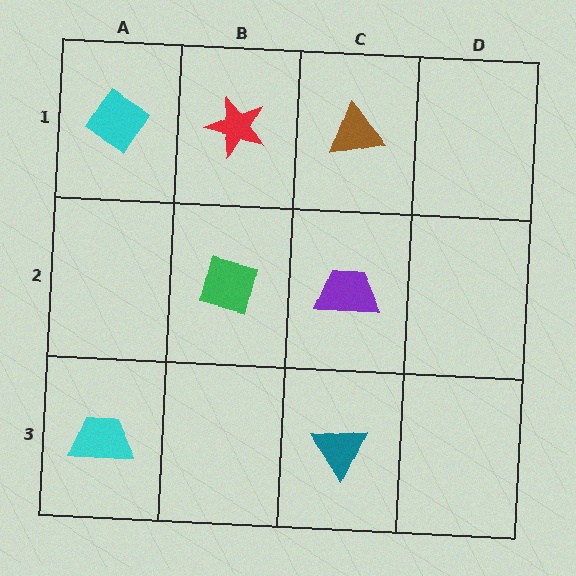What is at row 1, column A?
A cyan diamond.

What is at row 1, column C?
A brown triangle.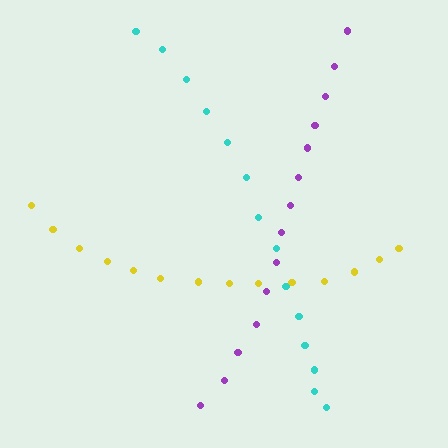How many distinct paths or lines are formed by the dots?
There are 3 distinct paths.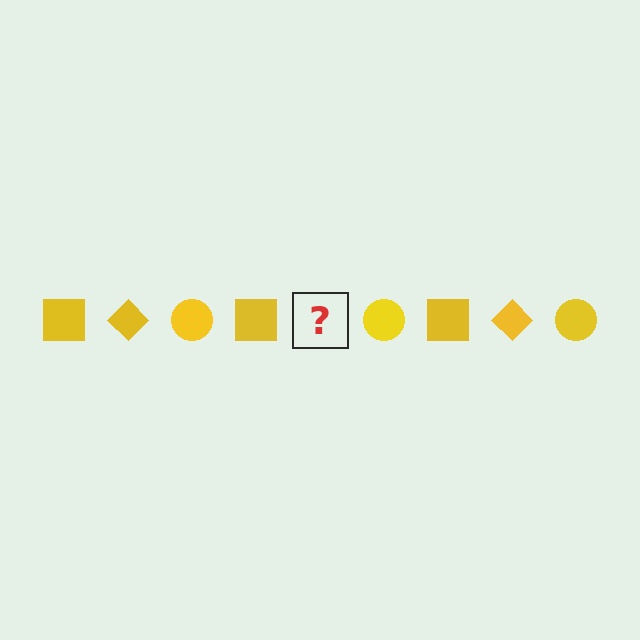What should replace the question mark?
The question mark should be replaced with a yellow diamond.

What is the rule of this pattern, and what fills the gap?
The rule is that the pattern cycles through square, diamond, circle shapes in yellow. The gap should be filled with a yellow diamond.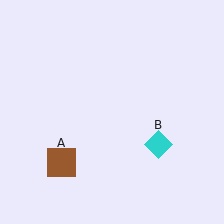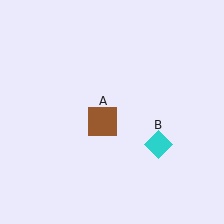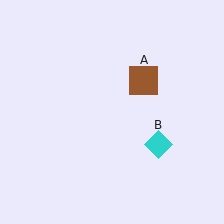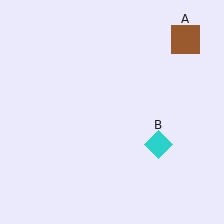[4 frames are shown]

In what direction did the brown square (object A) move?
The brown square (object A) moved up and to the right.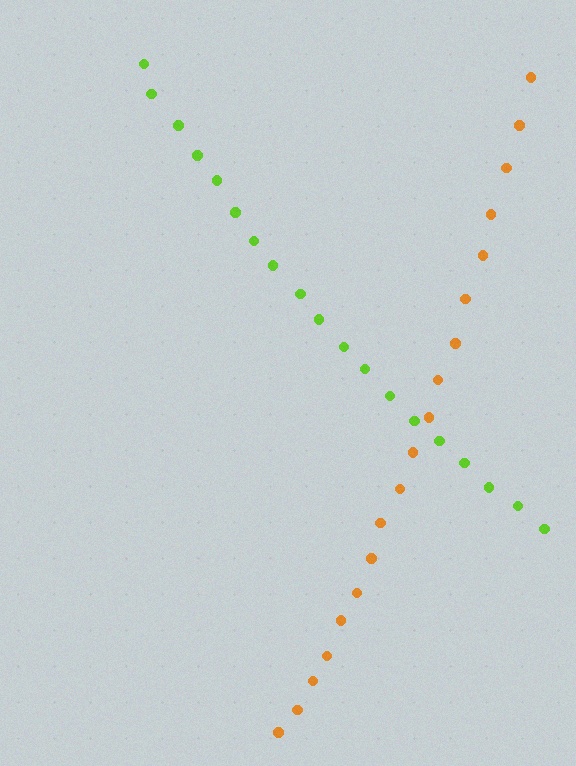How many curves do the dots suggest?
There are 2 distinct paths.